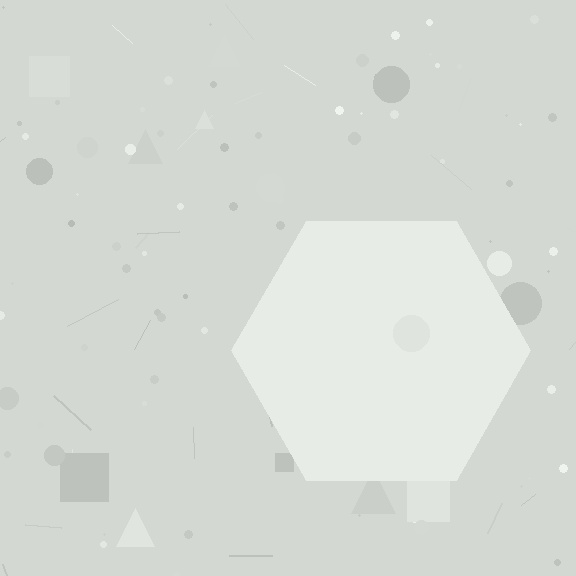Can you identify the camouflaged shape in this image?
The camouflaged shape is a hexagon.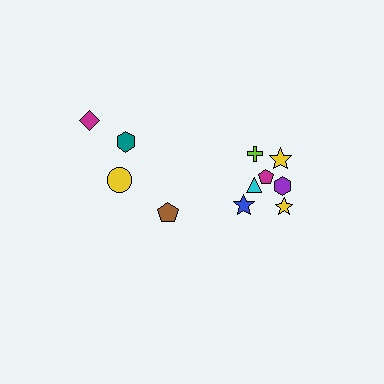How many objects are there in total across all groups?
There are 11 objects.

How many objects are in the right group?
There are 7 objects.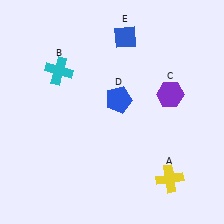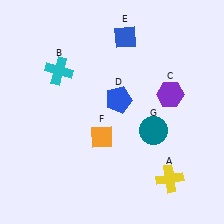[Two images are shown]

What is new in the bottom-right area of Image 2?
A teal circle (G) was added in the bottom-right area of Image 2.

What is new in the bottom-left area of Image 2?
An orange diamond (F) was added in the bottom-left area of Image 2.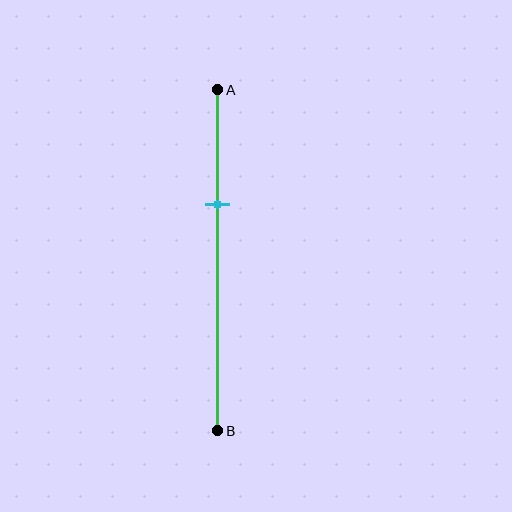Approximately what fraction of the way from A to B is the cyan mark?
The cyan mark is approximately 35% of the way from A to B.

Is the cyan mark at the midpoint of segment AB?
No, the mark is at about 35% from A, not at the 50% midpoint.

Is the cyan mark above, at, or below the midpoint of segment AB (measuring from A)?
The cyan mark is above the midpoint of segment AB.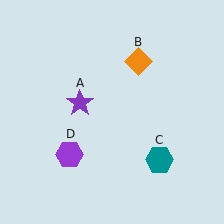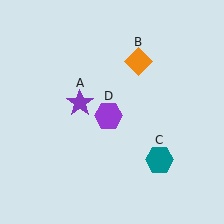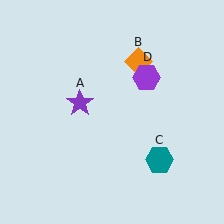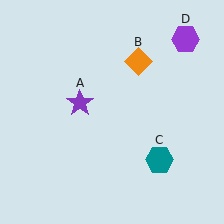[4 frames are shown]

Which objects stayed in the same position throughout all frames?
Purple star (object A) and orange diamond (object B) and teal hexagon (object C) remained stationary.